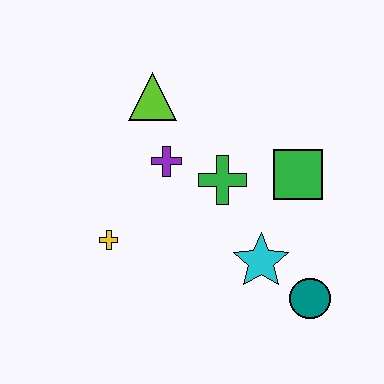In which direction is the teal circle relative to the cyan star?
The teal circle is to the right of the cyan star.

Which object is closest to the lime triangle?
The purple cross is closest to the lime triangle.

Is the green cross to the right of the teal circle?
No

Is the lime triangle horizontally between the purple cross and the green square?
No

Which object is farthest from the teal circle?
The lime triangle is farthest from the teal circle.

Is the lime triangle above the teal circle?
Yes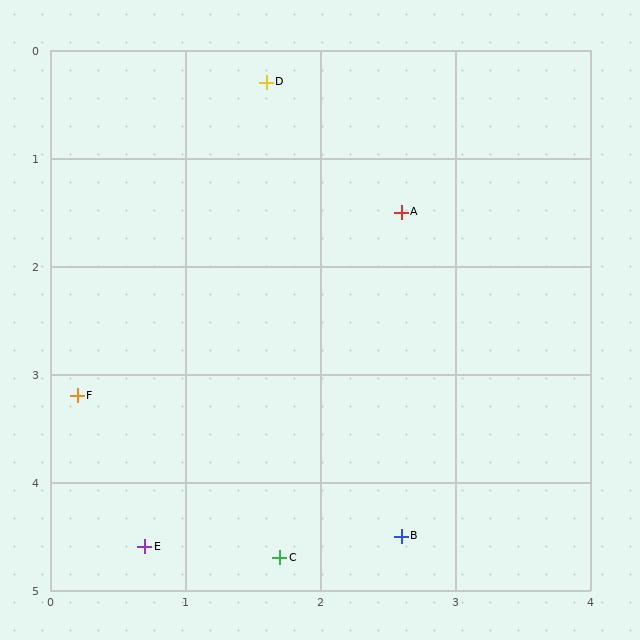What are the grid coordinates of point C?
Point C is at approximately (1.7, 4.7).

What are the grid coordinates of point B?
Point B is at approximately (2.6, 4.5).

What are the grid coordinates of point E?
Point E is at approximately (0.7, 4.6).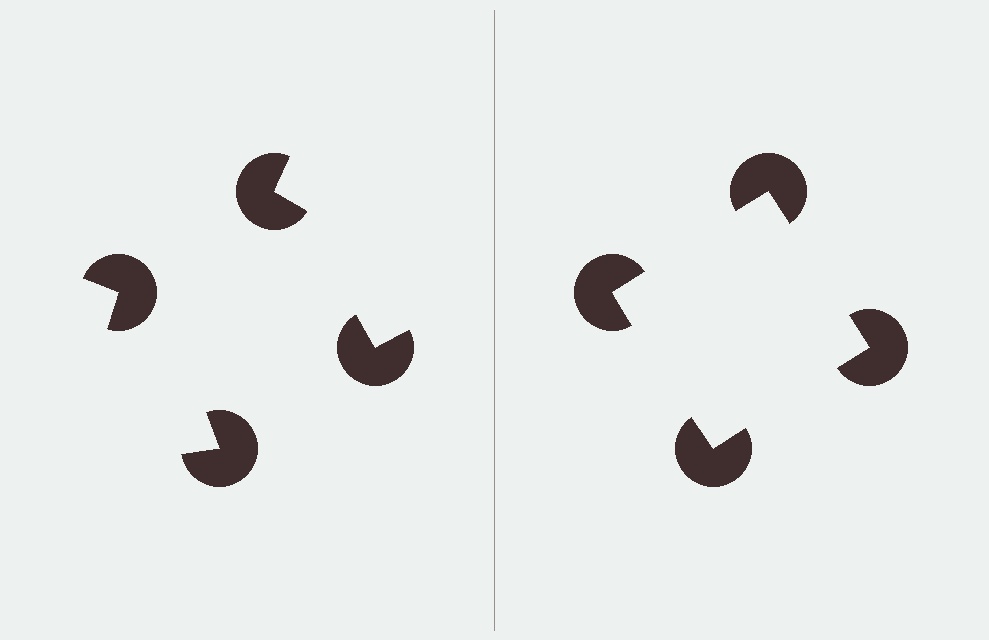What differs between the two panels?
The pac-man discs are positioned identically on both sides; only the wedge orientations differ. On the right they align to a square; on the left they are misaligned.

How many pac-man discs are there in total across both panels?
8 — 4 on each side.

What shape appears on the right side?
An illusory square.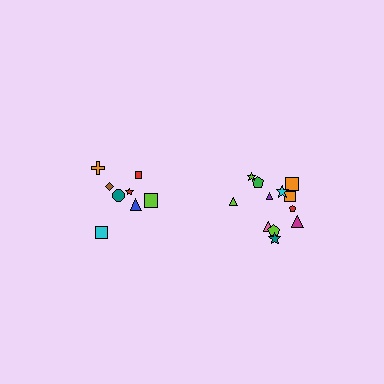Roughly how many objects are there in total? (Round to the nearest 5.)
Roughly 20 objects in total.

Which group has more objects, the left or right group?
The right group.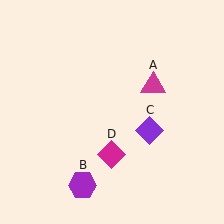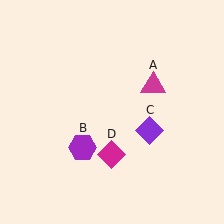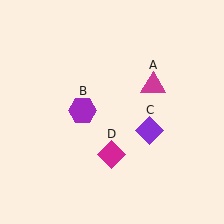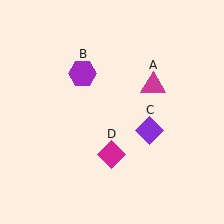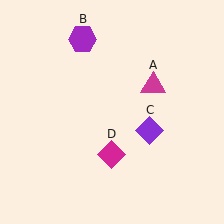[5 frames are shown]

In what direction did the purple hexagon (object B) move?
The purple hexagon (object B) moved up.